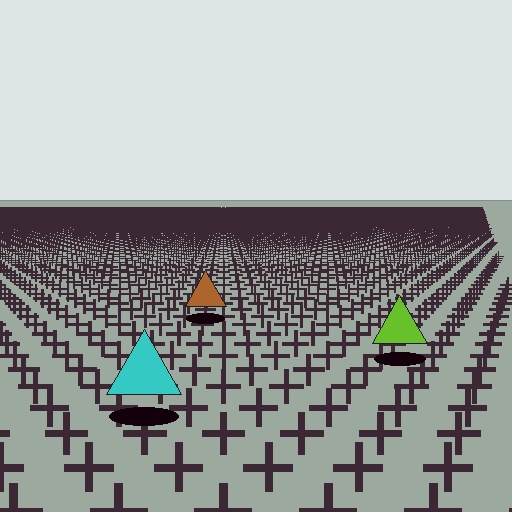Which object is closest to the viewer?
The cyan triangle is closest. The texture marks near it are larger and more spread out.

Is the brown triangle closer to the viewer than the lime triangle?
No. The lime triangle is closer — you can tell from the texture gradient: the ground texture is coarser near it.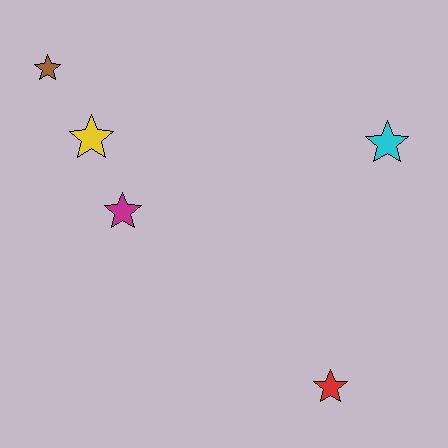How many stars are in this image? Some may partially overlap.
There are 5 stars.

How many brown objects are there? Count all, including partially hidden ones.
There is 1 brown object.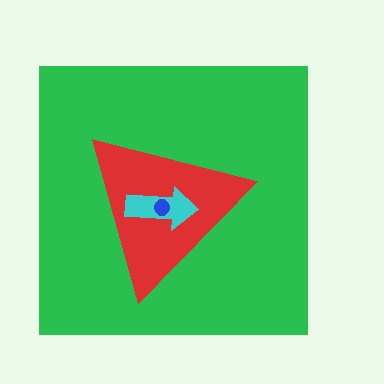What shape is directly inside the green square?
The red triangle.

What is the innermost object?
The blue circle.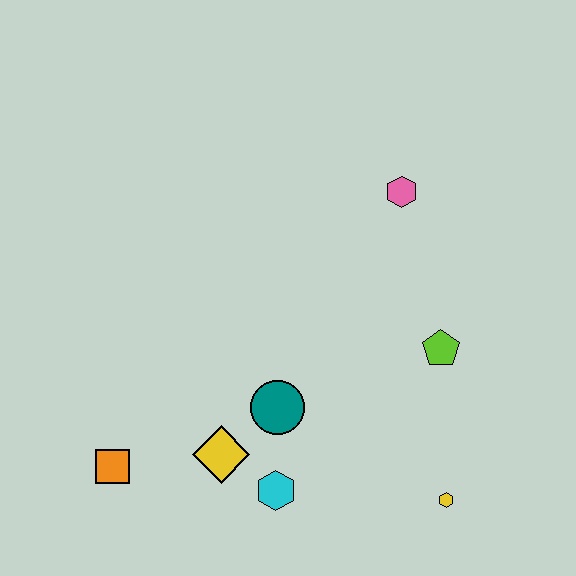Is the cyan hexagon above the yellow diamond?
No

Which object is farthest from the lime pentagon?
The orange square is farthest from the lime pentagon.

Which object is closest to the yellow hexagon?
The lime pentagon is closest to the yellow hexagon.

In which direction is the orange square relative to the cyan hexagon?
The orange square is to the left of the cyan hexagon.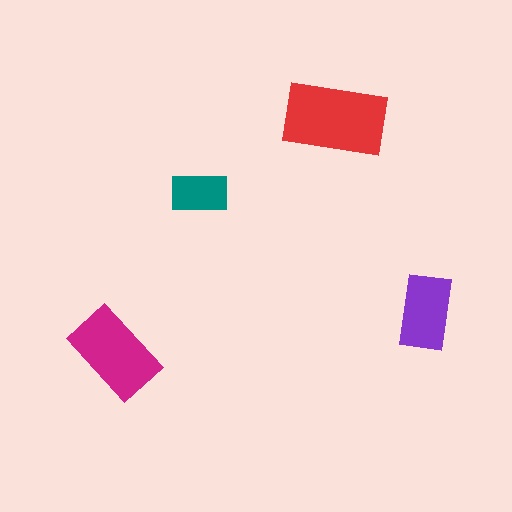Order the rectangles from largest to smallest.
the red one, the magenta one, the purple one, the teal one.